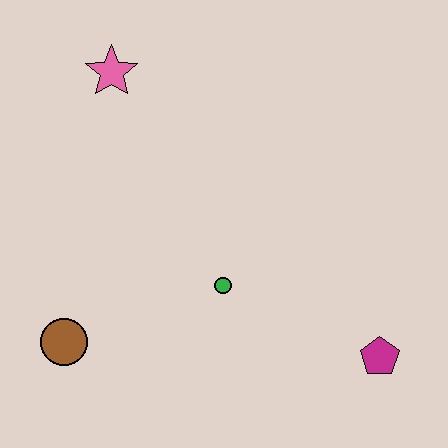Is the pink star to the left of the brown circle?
No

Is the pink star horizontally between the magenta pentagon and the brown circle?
Yes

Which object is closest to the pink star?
The green circle is closest to the pink star.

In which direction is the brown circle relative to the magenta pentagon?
The brown circle is to the left of the magenta pentagon.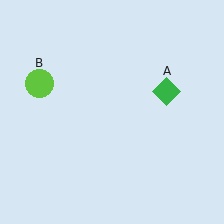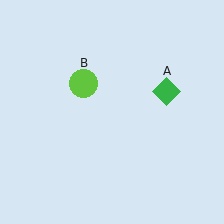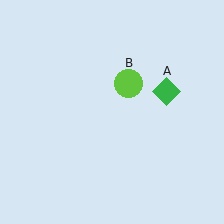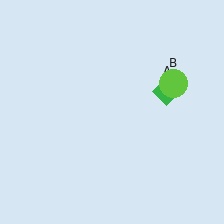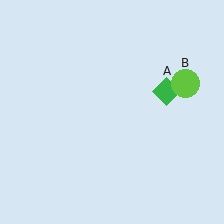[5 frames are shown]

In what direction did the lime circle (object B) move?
The lime circle (object B) moved right.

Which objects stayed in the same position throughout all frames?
Green diamond (object A) remained stationary.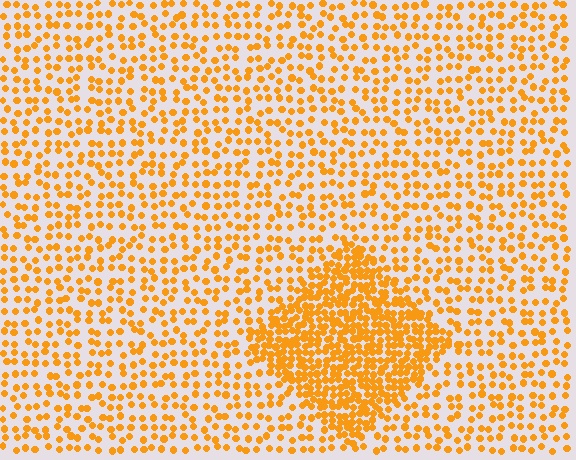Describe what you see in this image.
The image contains small orange elements arranged at two different densities. A diamond-shaped region is visible where the elements are more densely packed than the surrounding area.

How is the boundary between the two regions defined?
The boundary is defined by a change in element density (approximately 2.4x ratio). All elements are the same color, size, and shape.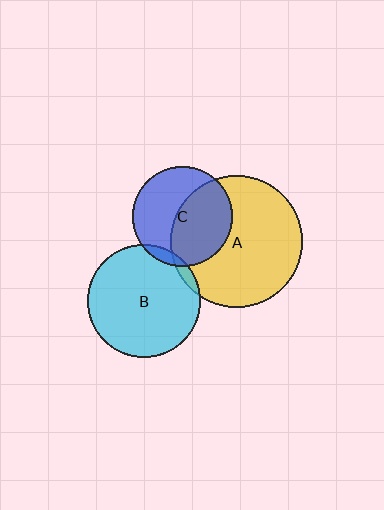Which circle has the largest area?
Circle A (yellow).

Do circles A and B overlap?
Yes.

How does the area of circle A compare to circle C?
Approximately 1.7 times.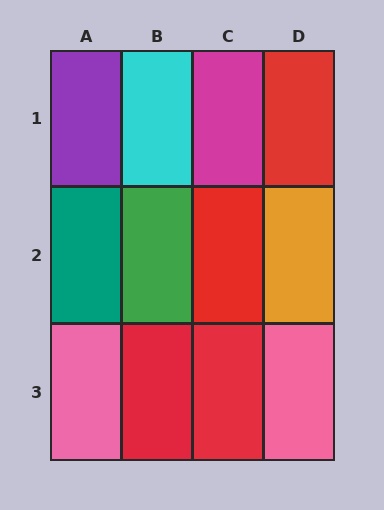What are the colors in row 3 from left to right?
Pink, red, red, pink.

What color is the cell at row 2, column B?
Green.